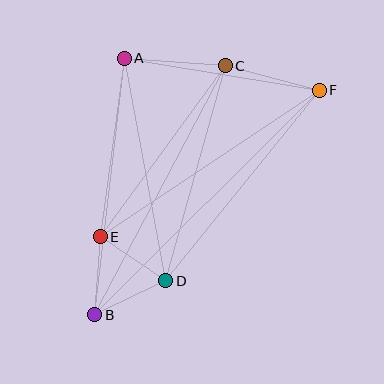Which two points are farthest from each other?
Points B and F are farthest from each other.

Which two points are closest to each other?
Points B and E are closest to each other.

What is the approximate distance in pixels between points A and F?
The distance between A and F is approximately 198 pixels.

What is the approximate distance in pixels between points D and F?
The distance between D and F is approximately 245 pixels.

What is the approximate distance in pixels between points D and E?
The distance between D and E is approximately 79 pixels.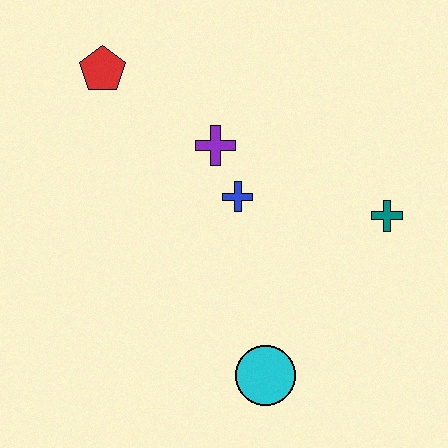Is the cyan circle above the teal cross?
No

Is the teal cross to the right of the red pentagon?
Yes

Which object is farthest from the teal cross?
The red pentagon is farthest from the teal cross.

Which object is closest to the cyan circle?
The blue cross is closest to the cyan circle.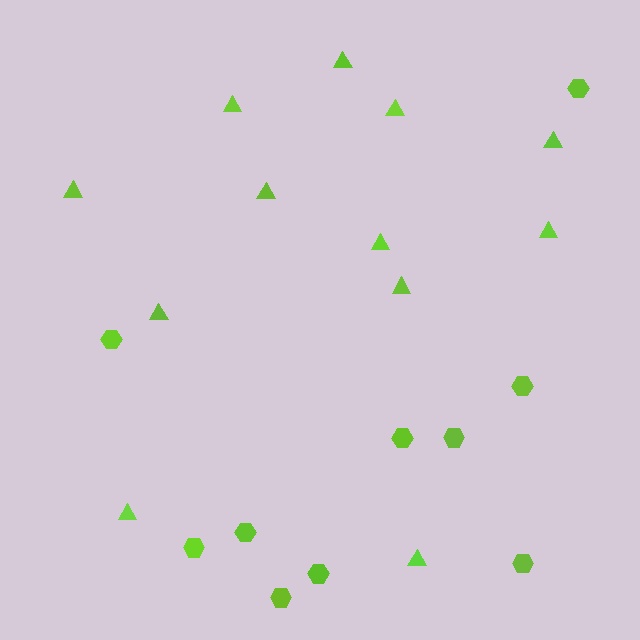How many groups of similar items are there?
There are 2 groups: one group of triangles (12) and one group of hexagons (10).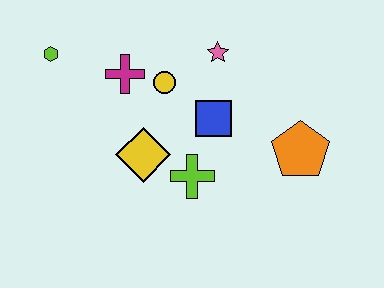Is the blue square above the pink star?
No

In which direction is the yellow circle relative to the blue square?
The yellow circle is to the left of the blue square.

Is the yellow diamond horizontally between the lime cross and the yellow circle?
No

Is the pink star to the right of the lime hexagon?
Yes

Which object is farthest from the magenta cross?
The orange pentagon is farthest from the magenta cross.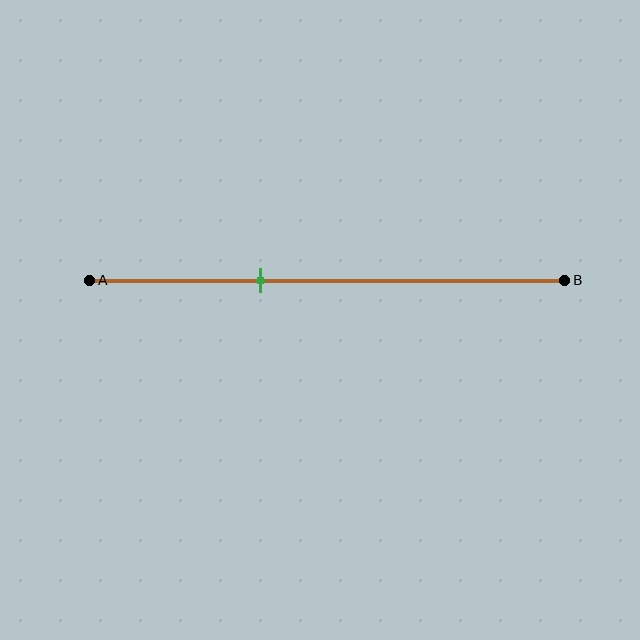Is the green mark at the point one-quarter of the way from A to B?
No, the mark is at about 35% from A, not at the 25% one-quarter point.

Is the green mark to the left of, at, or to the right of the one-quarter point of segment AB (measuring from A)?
The green mark is to the right of the one-quarter point of segment AB.